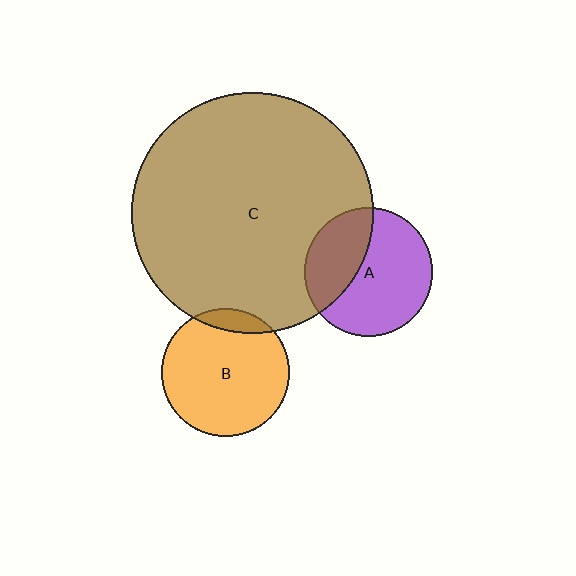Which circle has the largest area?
Circle C (brown).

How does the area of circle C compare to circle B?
Approximately 3.6 times.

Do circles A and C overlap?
Yes.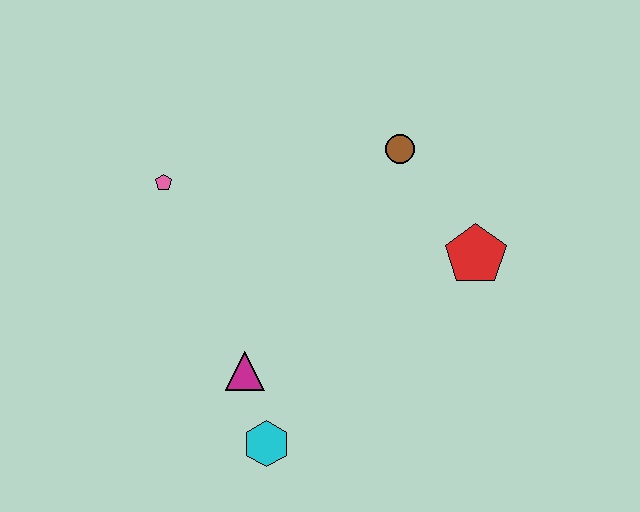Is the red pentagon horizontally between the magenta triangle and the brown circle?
No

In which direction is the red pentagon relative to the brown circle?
The red pentagon is below the brown circle.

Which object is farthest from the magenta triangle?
The brown circle is farthest from the magenta triangle.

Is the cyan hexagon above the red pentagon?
No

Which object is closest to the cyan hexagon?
The magenta triangle is closest to the cyan hexagon.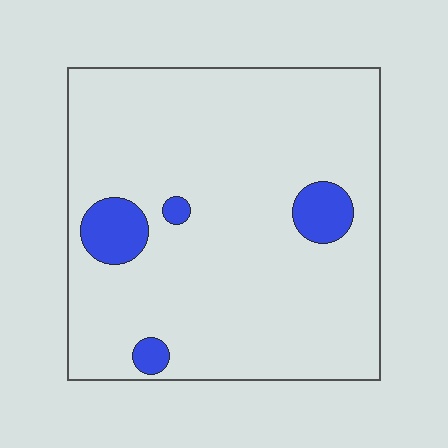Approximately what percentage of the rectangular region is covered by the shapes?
Approximately 10%.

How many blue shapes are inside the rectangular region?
4.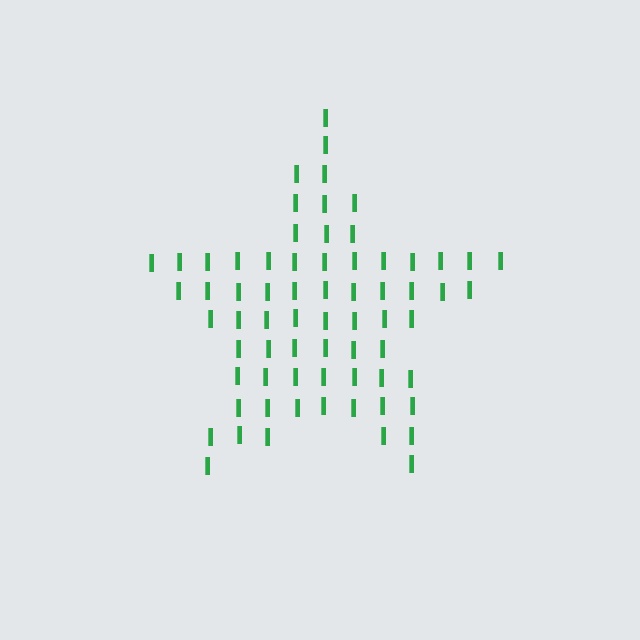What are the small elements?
The small elements are letter I's.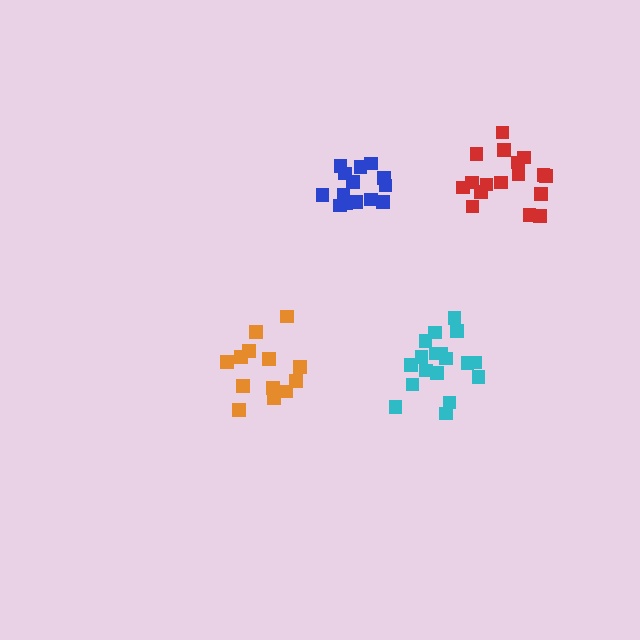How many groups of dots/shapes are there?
There are 4 groups.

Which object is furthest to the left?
The orange cluster is leftmost.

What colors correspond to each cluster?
The clusters are colored: orange, cyan, red, blue.